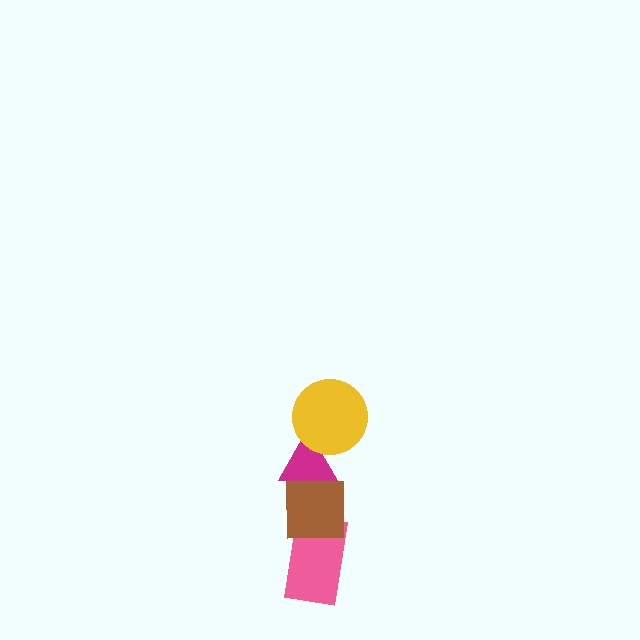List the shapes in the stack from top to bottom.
From top to bottom: the yellow circle, the magenta triangle, the brown square, the pink rectangle.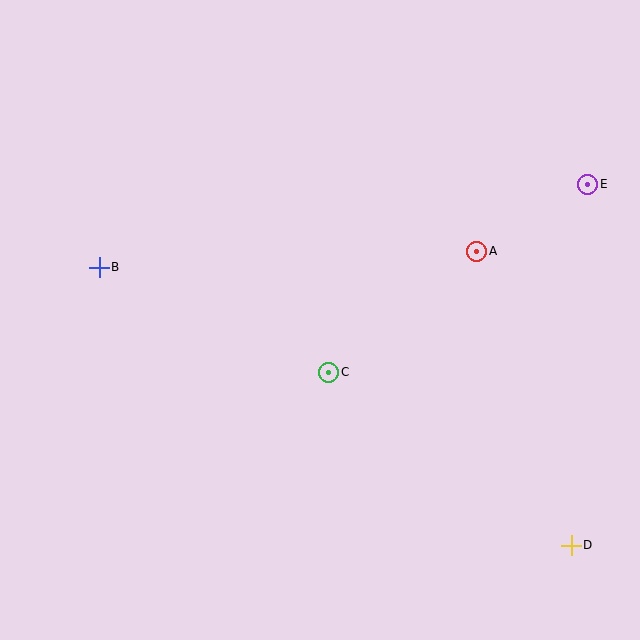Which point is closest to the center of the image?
Point C at (329, 372) is closest to the center.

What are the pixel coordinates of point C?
Point C is at (329, 372).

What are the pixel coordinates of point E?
Point E is at (588, 184).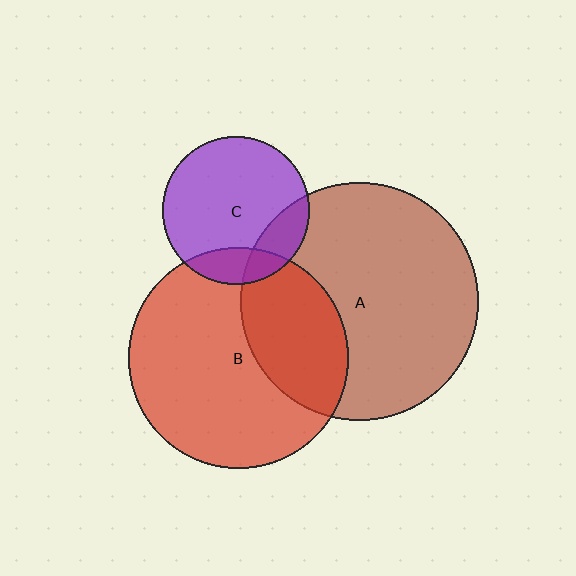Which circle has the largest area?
Circle A (brown).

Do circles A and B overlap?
Yes.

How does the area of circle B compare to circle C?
Approximately 2.2 times.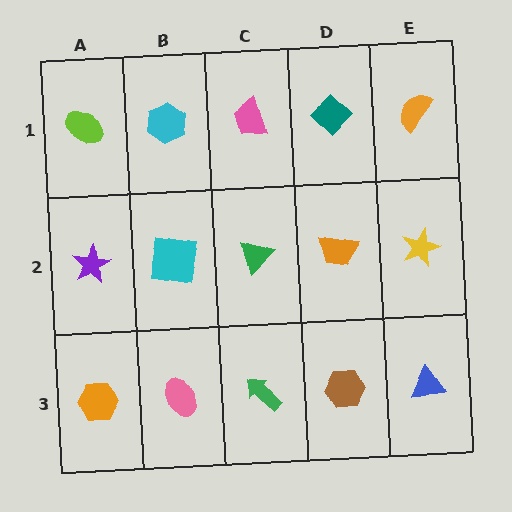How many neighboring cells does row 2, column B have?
4.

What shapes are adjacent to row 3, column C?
A green triangle (row 2, column C), a pink ellipse (row 3, column B), a brown hexagon (row 3, column D).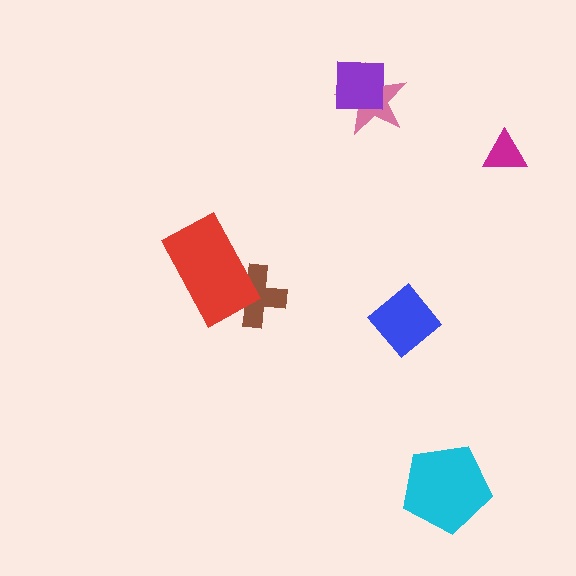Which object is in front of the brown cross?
The red rectangle is in front of the brown cross.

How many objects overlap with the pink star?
1 object overlaps with the pink star.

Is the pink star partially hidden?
Yes, it is partially covered by another shape.